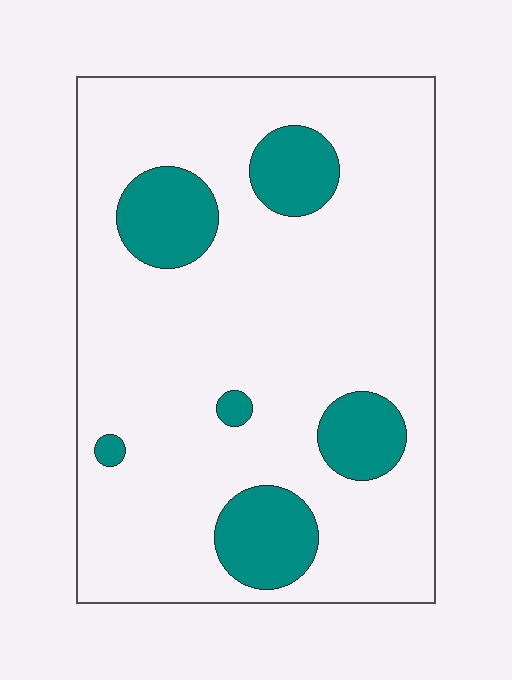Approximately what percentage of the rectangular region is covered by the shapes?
Approximately 15%.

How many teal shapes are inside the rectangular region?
6.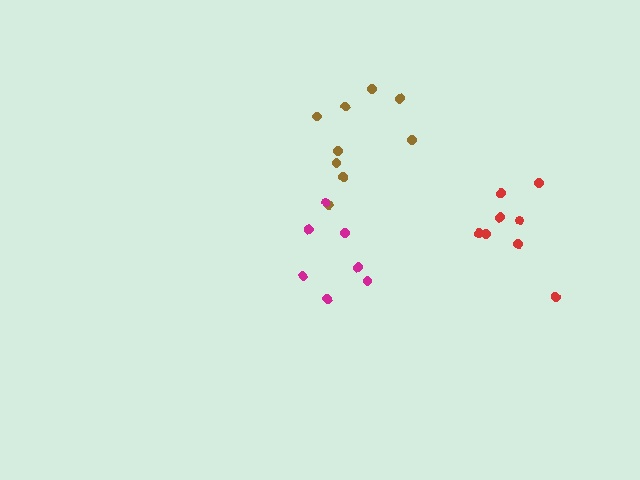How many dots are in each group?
Group 1: 8 dots, Group 2: 9 dots, Group 3: 7 dots (24 total).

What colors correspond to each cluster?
The clusters are colored: red, brown, magenta.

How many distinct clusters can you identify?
There are 3 distinct clusters.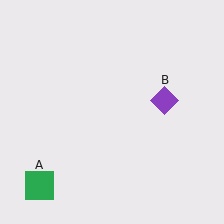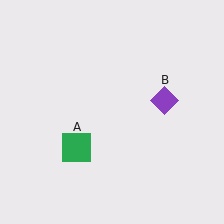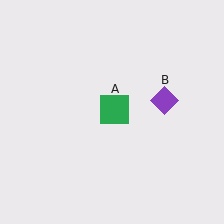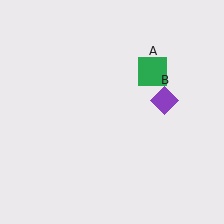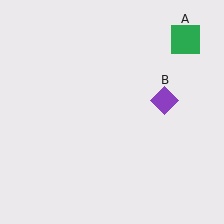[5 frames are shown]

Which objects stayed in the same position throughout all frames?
Purple diamond (object B) remained stationary.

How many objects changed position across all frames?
1 object changed position: green square (object A).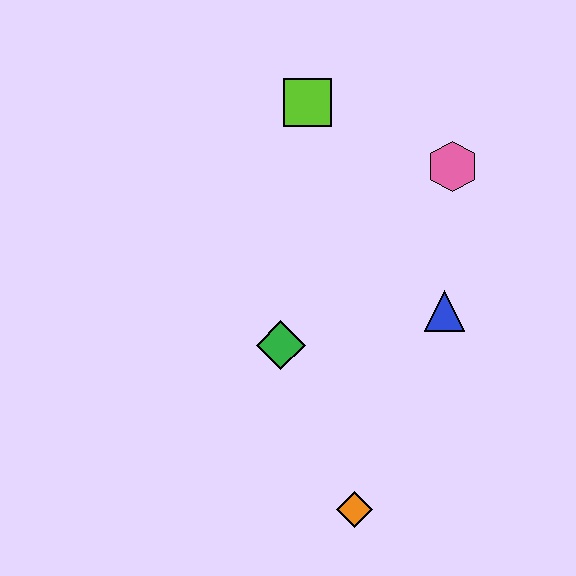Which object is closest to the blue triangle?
The pink hexagon is closest to the blue triangle.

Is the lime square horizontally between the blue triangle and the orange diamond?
No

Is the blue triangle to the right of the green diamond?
Yes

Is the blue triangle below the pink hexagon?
Yes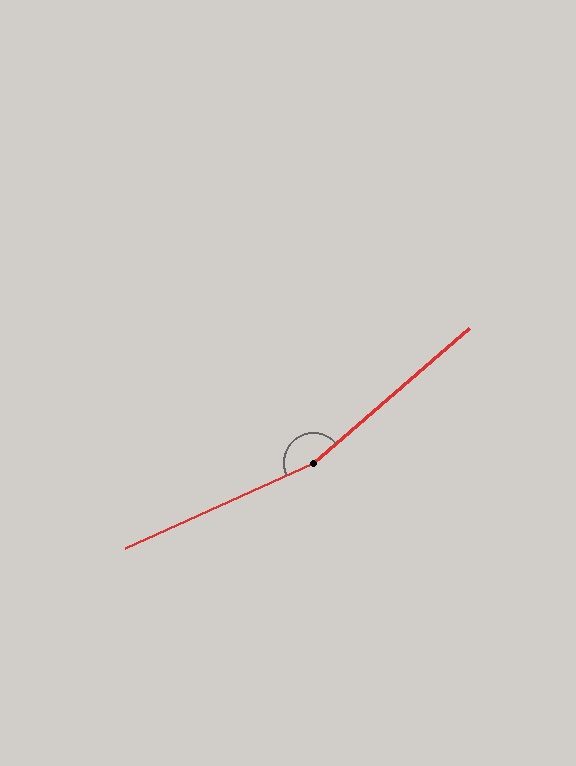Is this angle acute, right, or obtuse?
It is obtuse.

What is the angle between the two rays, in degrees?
Approximately 164 degrees.